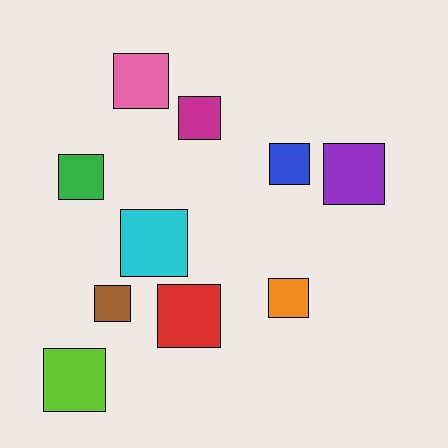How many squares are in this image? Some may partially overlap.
There are 10 squares.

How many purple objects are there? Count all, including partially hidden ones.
There is 1 purple object.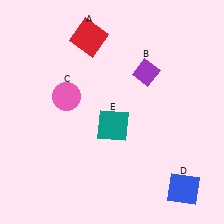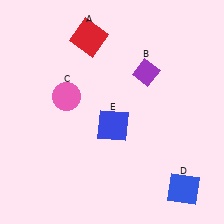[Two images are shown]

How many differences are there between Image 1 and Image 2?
There is 1 difference between the two images.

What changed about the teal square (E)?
In Image 1, E is teal. In Image 2, it changed to blue.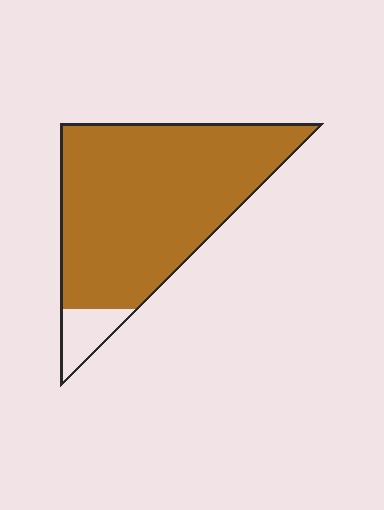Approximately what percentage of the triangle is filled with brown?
Approximately 90%.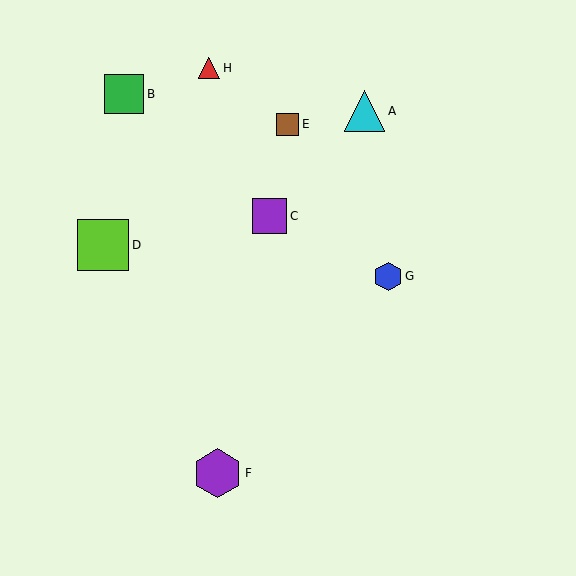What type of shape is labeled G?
Shape G is a blue hexagon.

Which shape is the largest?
The lime square (labeled D) is the largest.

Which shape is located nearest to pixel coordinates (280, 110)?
The brown square (labeled E) at (287, 124) is nearest to that location.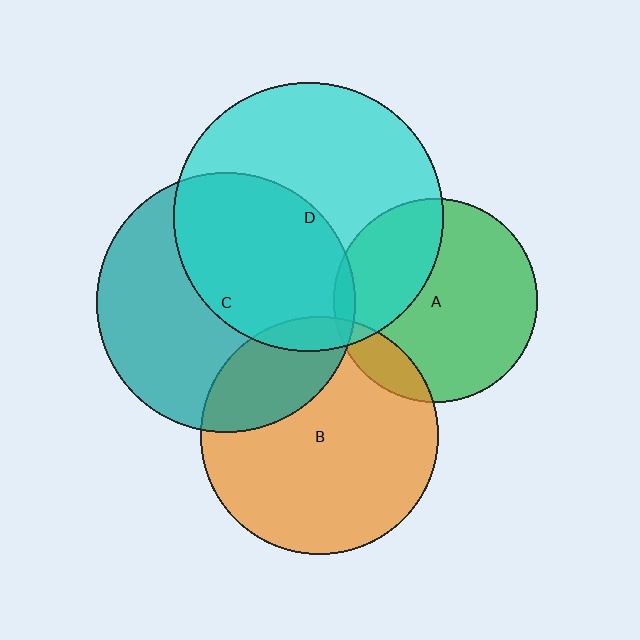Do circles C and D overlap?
Yes.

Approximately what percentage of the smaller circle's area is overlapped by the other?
Approximately 45%.